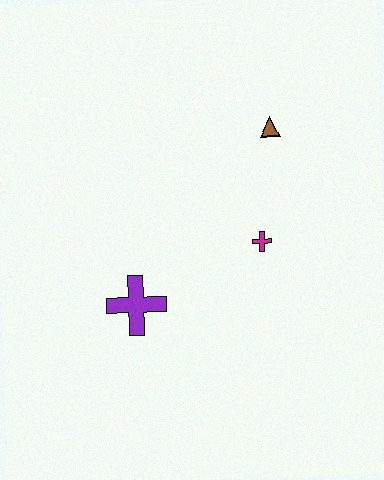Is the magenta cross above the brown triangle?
No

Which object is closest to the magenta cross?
The brown triangle is closest to the magenta cross.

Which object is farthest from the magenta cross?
The purple cross is farthest from the magenta cross.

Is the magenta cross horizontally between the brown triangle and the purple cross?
Yes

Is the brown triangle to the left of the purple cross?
No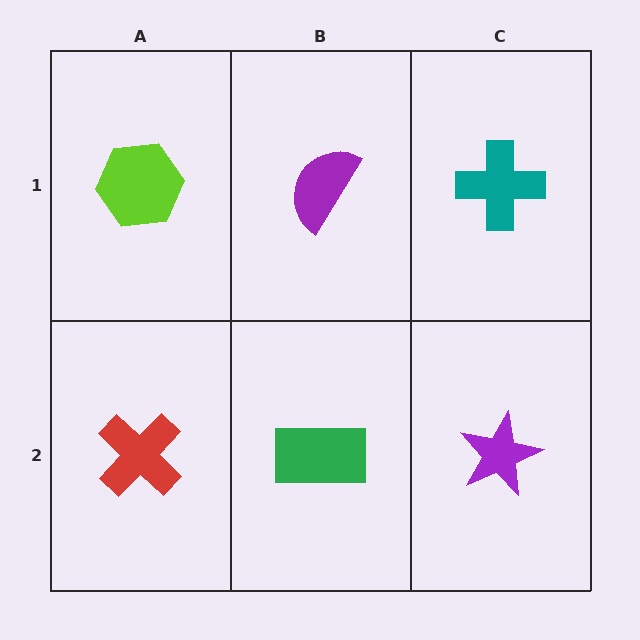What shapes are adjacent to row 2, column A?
A lime hexagon (row 1, column A), a green rectangle (row 2, column B).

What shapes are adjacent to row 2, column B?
A purple semicircle (row 1, column B), a red cross (row 2, column A), a purple star (row 2, column C).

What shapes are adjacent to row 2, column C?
A teal cross (row 1, column C), a green rectangle (row 2, column B).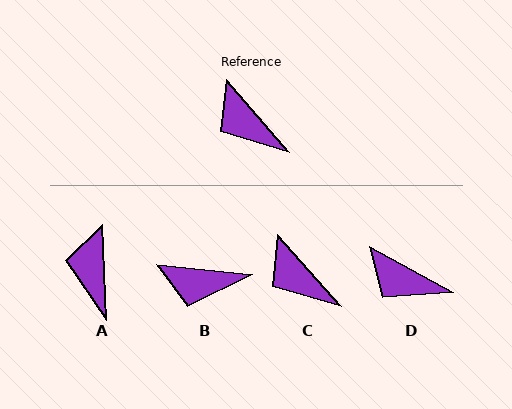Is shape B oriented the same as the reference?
No, it is off by about 43 degrees.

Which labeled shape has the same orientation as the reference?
C.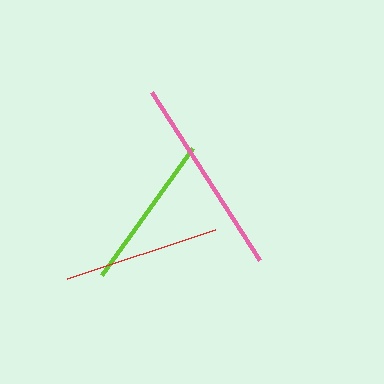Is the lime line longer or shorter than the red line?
The lime line is longer than the red line.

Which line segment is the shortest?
The red line is the shortest at approximately 156 pixels.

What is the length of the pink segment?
The pink segment is approximately 200 pixels long.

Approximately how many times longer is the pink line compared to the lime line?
The pink line is approximately 1.3 times the length of the lime line.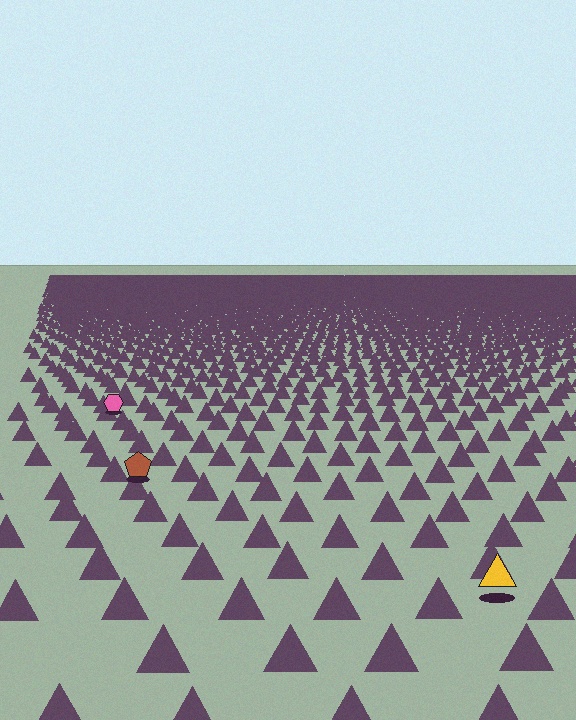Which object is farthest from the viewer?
The pink hexagon is farthest from the viewer. It appears smaller and the ground texture around it is denser.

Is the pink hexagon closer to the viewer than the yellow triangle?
No. The yellow triangle is closer — you can tell from the texture gradient: the ground texture is coarser near it.